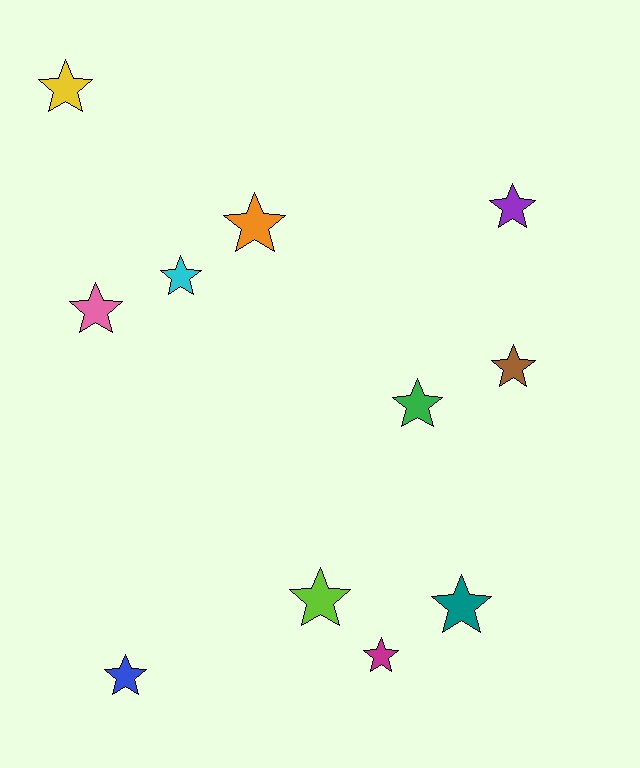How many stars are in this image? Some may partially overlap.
There are 11 stars.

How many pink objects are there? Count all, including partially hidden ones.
There is 1 pink object.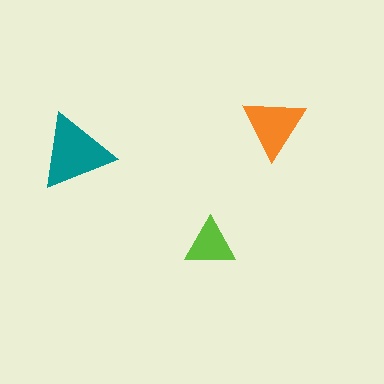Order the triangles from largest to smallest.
the teal one, the orange one, the lime one.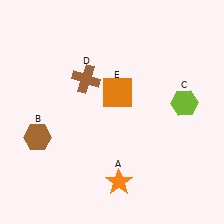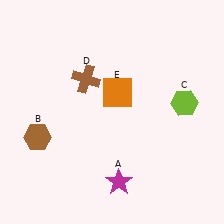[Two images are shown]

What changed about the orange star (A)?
In Image 1, A is orange. In Image 2, it changed to magenta.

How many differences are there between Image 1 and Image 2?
There is 1 difference between the two images.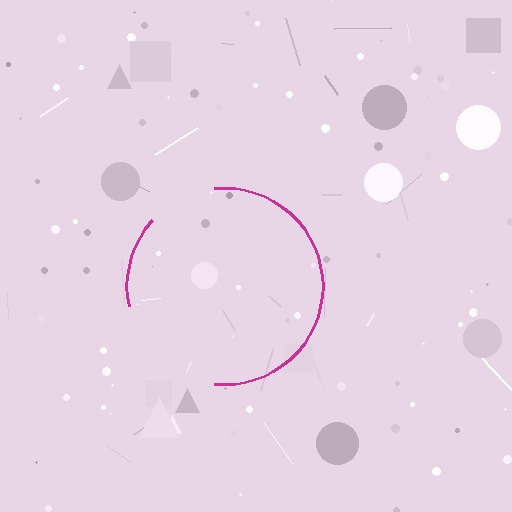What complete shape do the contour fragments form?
The contour fragments form a circle.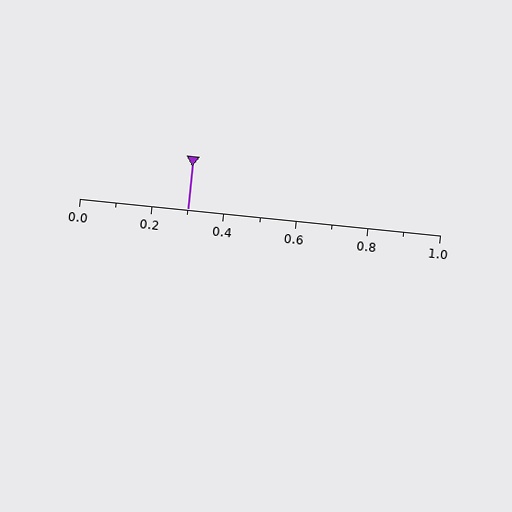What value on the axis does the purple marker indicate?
The marker indicates approximately 0.3.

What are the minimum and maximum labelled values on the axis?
The axis runs from 0.0 to 1.0.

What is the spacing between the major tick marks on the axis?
The major ticks are spaced 0.2 apart.